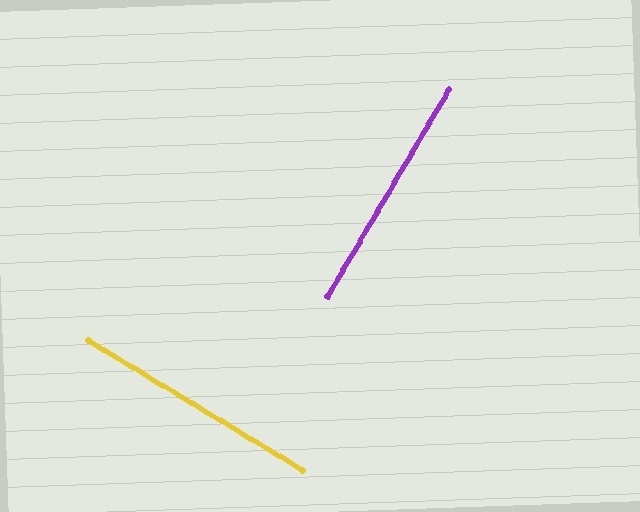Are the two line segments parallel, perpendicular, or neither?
Perpendicular — they meet at approximately 89°.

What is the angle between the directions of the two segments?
Approximately 89 degrees.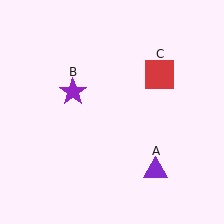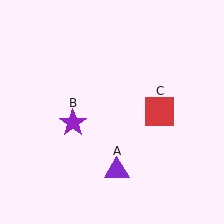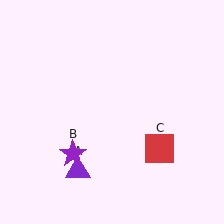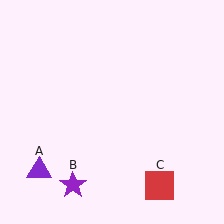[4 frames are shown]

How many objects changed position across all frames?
3 objects changed position: purple triangle (object A), purple star (object B), red square (object C).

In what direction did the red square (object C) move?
The red square (object C) moved down.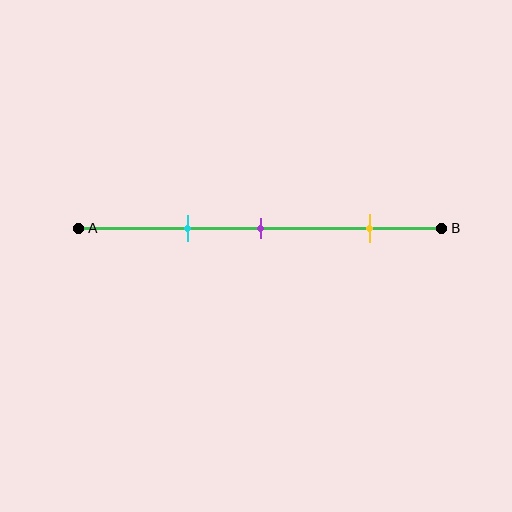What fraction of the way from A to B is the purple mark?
The purple mark is approximately 50% (0.5) of the way from A to B.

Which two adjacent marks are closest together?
The cyan and purple marks are the closest adjacent pair.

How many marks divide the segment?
There are 3 marks dividing the segment.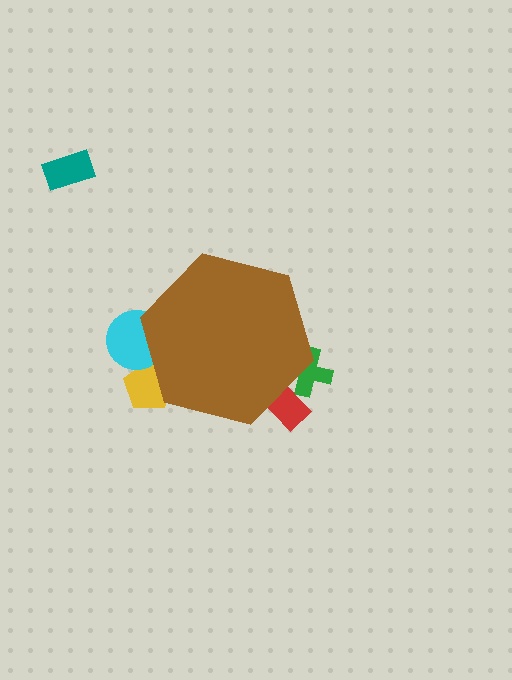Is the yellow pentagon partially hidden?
Yes, the yellow pentagon is partially hidden behind the brown hexagon.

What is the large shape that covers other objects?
A brown hexagon.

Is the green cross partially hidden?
Yes, the green cross is partially hidden behind the brown hexagon.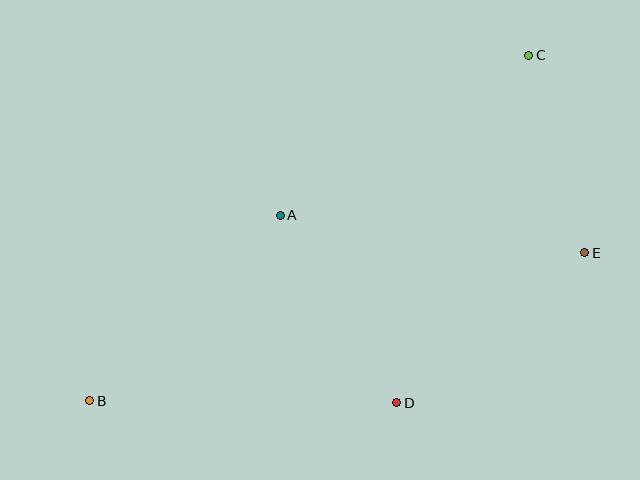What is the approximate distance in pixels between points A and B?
The distance between A and B is approximately 266 pixels.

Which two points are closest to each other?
Points C and E are closest to each other.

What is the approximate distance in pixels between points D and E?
The distance between D and E is approximately 241 pixels.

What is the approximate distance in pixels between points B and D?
The distance between B and D is approximately 307 pixels.